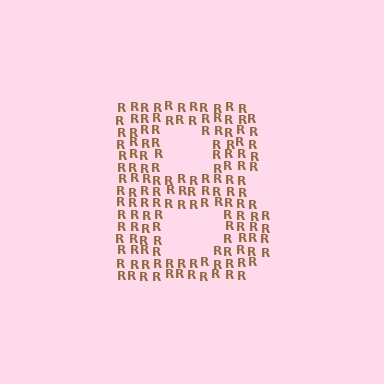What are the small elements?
The small elements are letter R's.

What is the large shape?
The large shape is the letter B.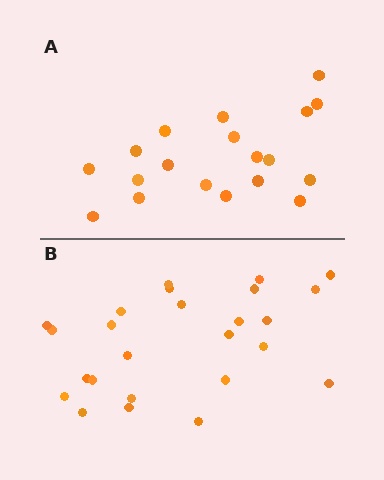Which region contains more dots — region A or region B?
Region B (the bottom region) has more dots.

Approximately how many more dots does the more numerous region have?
Region B has about 6 more dots than region A.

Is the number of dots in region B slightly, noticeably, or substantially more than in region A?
Region B has noticeably more, but not dramatically so. The ratio is roughly 1.3 to 1.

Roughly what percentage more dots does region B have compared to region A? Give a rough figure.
About 30% more.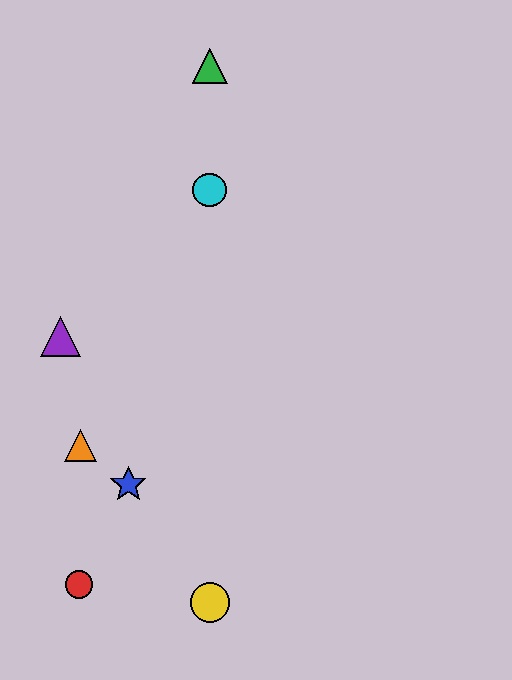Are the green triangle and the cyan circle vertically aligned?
Yes, both are at x≈210.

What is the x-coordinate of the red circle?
The red circle is at x≈79.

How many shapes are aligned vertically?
3 shapes (the green triangle, the yellow circle, the cyan circle) are aligned vertically.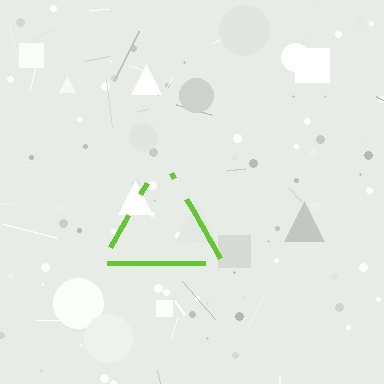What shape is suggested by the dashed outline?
The dashed outline suggests a triangle.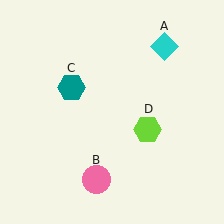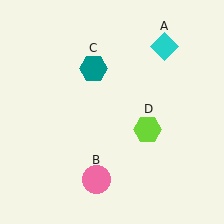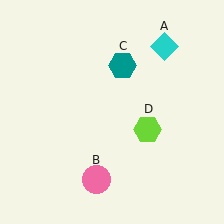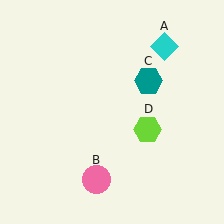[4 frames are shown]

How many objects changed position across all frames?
1 object changed position: teal hexagon (object C).